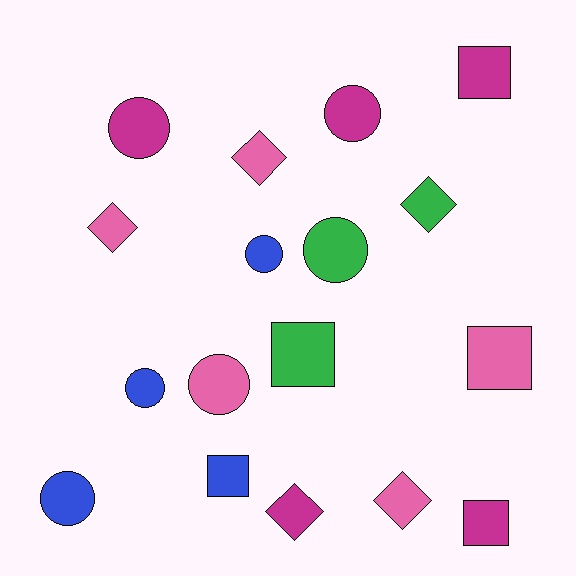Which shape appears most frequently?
Circle, with 7 objects.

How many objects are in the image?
There are 17 objects.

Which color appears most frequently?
Magenta, with 5 objects.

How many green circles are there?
There is 1 green circle.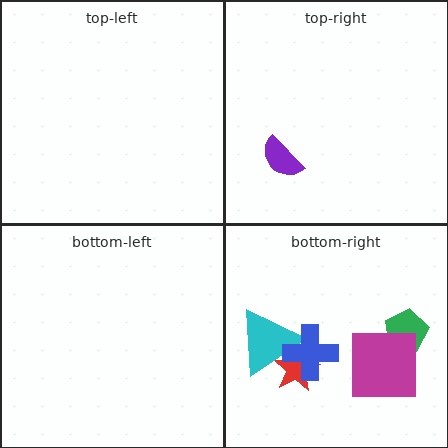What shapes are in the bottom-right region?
The green pentagon, the magenta square, the red star, the cyan triangle, the blue cross.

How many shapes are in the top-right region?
1.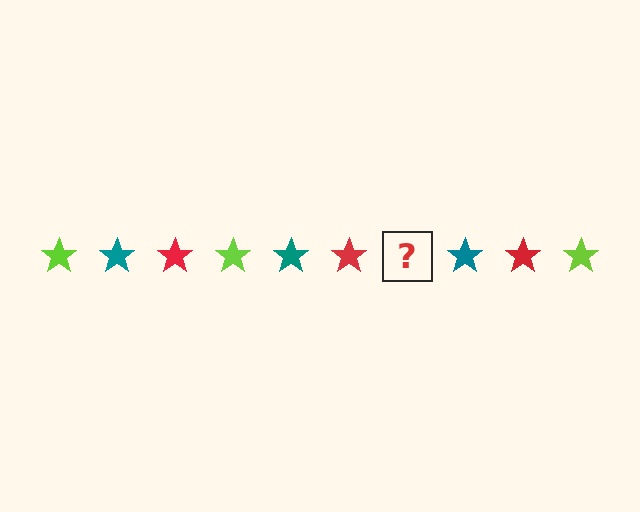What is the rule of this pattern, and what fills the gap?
The rule is that the pattern cycles through lime, teal, red stars. The gap should be filled with a lime star.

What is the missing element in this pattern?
The missing element is a lime star.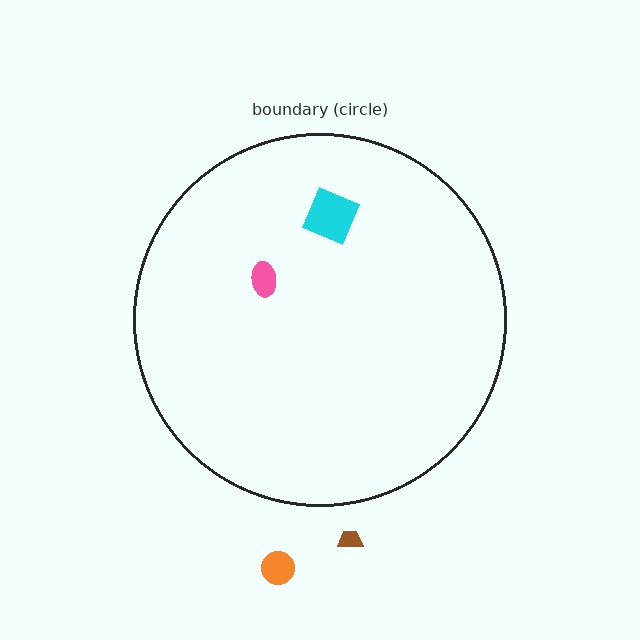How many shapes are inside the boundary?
2 inside, 2 outside.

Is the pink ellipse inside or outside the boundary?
Inside.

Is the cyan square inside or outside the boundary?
Inside.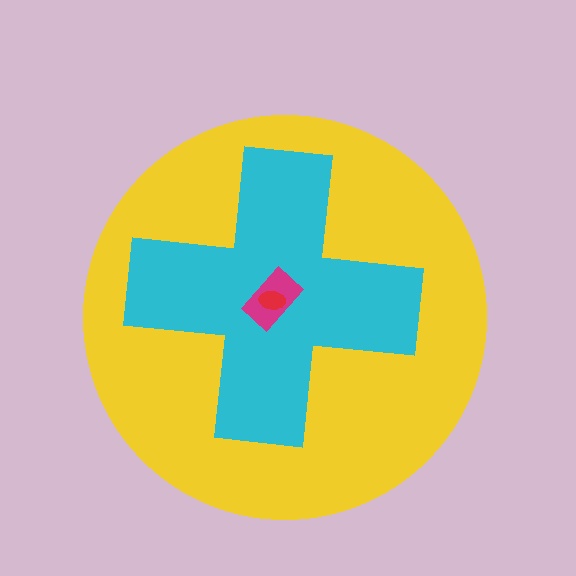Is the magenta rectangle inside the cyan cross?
Yes.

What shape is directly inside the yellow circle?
The cyan cross.